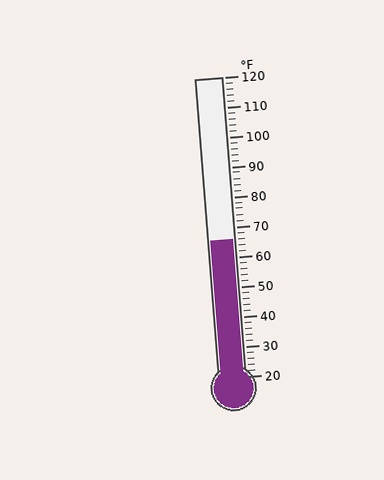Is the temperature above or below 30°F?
The temperature is above 30°F.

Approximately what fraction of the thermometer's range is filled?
The thermometer is filled to approximately 45% of its range.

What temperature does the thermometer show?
The thermometer shows approximately 66°F.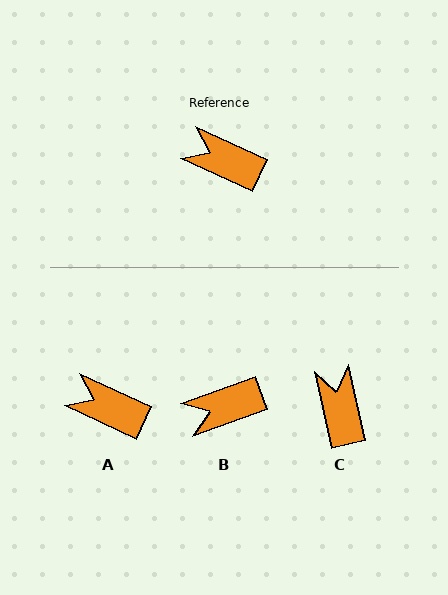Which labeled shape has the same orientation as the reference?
A.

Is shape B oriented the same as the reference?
No, it is off by about 45 degrees.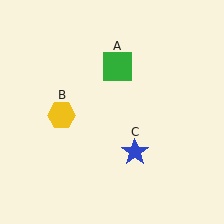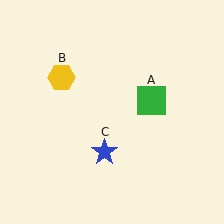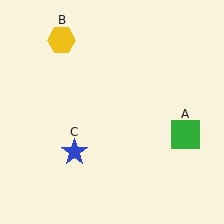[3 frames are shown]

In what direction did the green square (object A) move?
The green square (object A) moved down and to the right.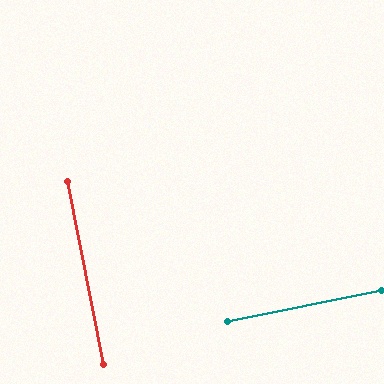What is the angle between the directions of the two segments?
Approximately 90 degrees.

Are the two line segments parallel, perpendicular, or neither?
Perpendicular — they meet at approximately 90°.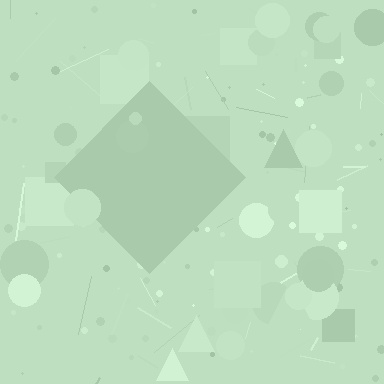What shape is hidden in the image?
A diamond is hidden in the image.